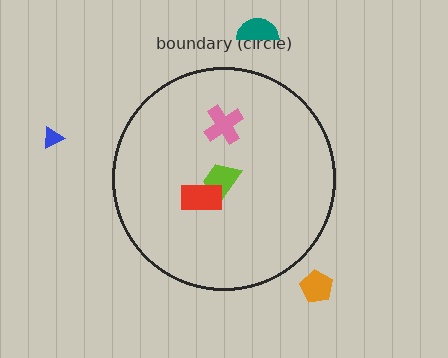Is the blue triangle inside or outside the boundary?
Outside.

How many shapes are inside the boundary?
3 inside, 3 outside.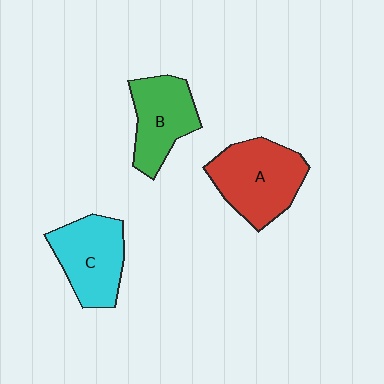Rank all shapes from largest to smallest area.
From largest to smallest: A (red), C (cyan), B (green).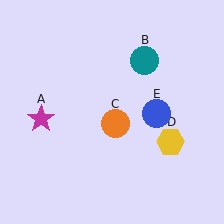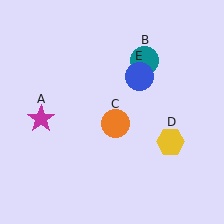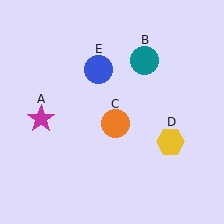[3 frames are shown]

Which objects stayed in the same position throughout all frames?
Magenta star (object A) and teal circle (object B) and orange circle (object C) and yellow hexagon (object D) remained stationary.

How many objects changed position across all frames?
1 object changed position: blue circle (object E).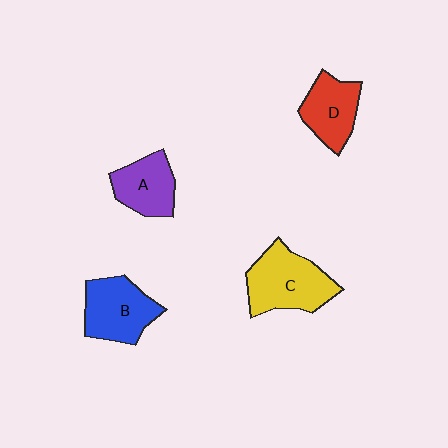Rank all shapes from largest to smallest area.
From largest to smallest: C (yellow), B (blue), D (red), A (purple).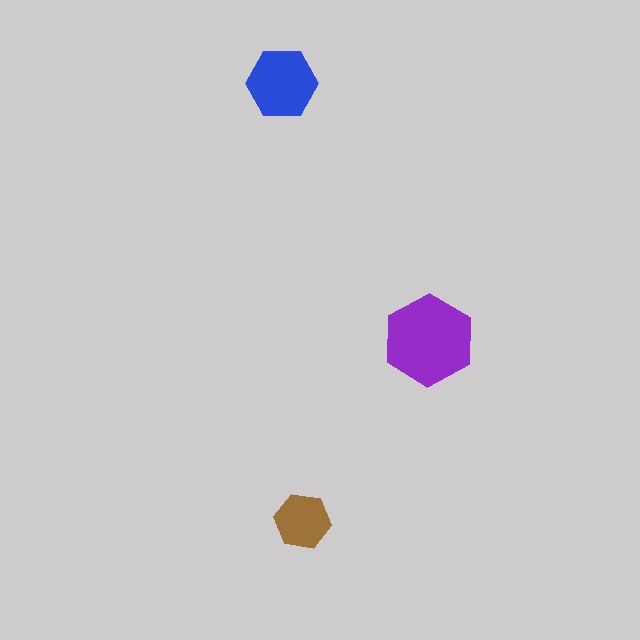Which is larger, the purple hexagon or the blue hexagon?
The purple one.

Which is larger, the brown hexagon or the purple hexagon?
The purple one.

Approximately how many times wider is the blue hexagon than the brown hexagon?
About 1.5 times wider.